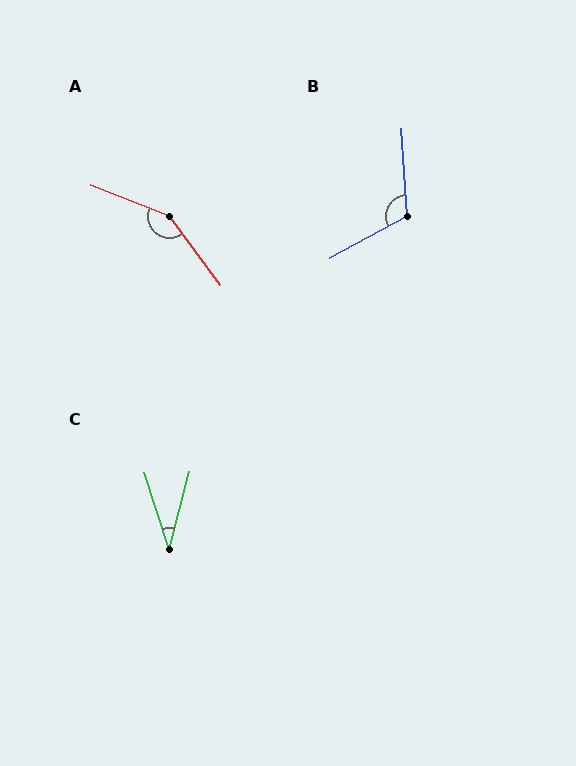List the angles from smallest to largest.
C (33°), B (115°), A (148°).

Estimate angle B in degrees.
Approximately 115 degrees.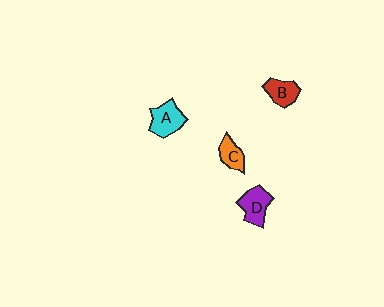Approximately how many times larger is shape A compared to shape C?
Approximately 1.5 times.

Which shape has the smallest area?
Shape C (orange).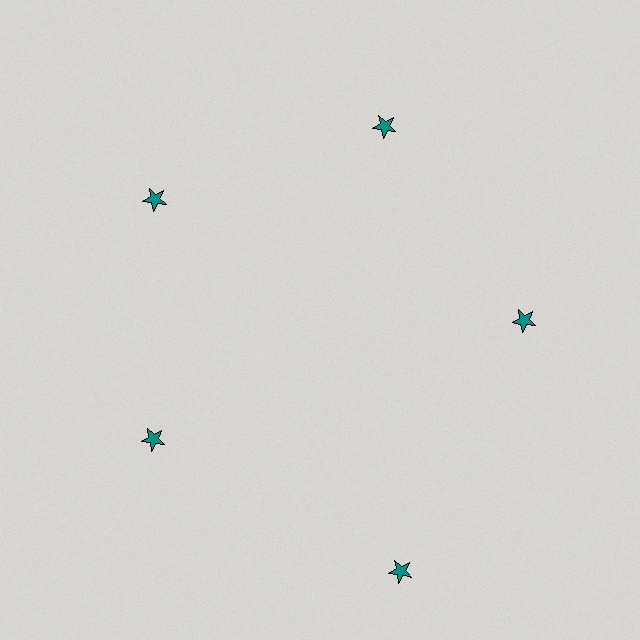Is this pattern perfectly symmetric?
No. The 5 teal stars are arranged in a ring, but one element near the 5 o'clock position is pushed outward from the center, breaking the 5-fold rotational symmetry.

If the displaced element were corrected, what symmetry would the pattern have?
It would have 5-fold rotational symmetry — the pattern would map onto itself every 72 degrees.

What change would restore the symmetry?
The symmetry would be restored by moving it inward, back onto the ring so that all 5 stars sit at equal angles and equal distance from the center.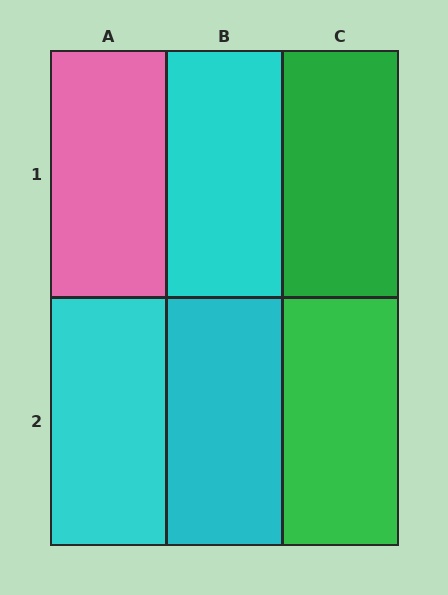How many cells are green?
2 cells are green.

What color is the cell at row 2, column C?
Green.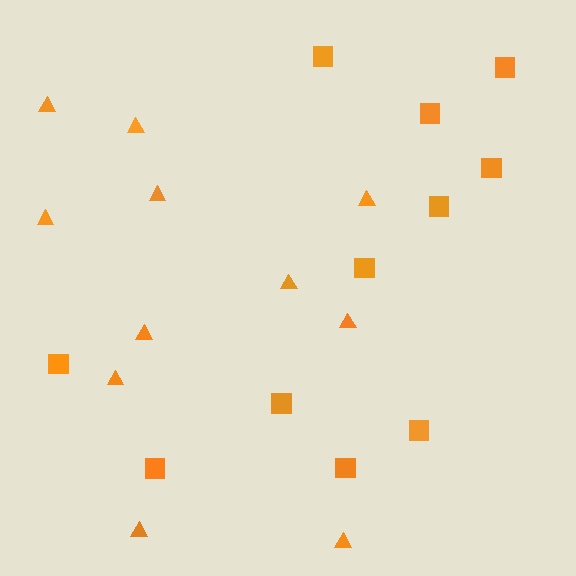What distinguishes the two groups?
There are 2 groups: one group of squares (11) and one group of triangles (11).